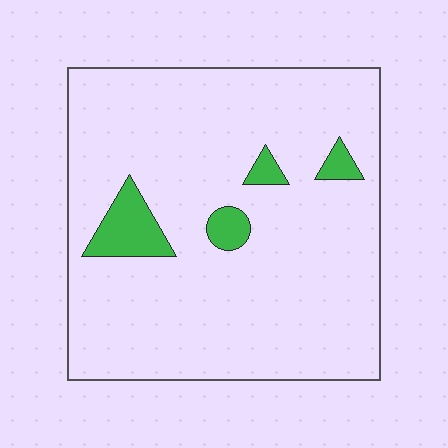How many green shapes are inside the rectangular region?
4.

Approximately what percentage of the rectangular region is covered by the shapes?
Approximately 10%.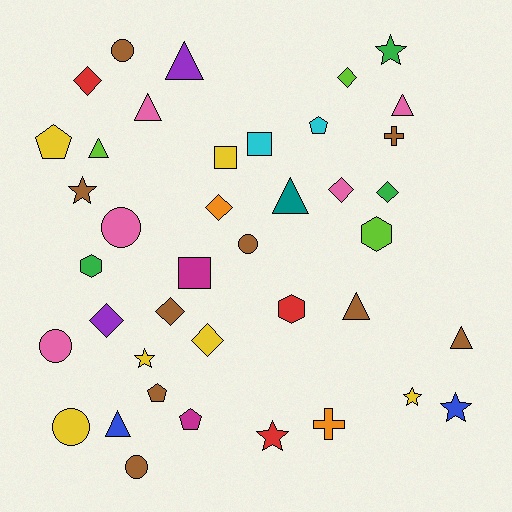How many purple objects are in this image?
There are 2 purple objects.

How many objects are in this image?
There are 40 objects.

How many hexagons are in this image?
There are 3 hexagons.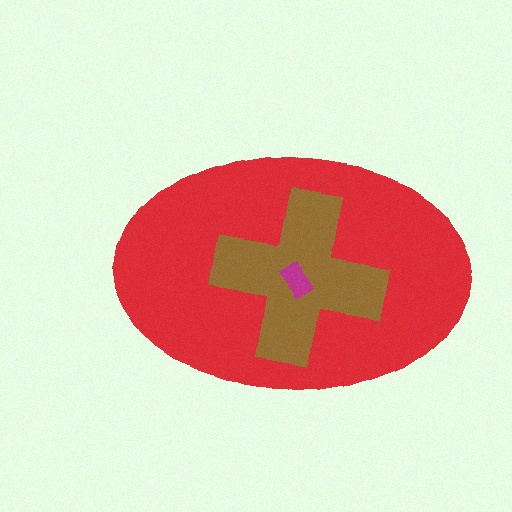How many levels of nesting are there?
3.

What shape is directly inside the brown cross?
The magenta rectangle.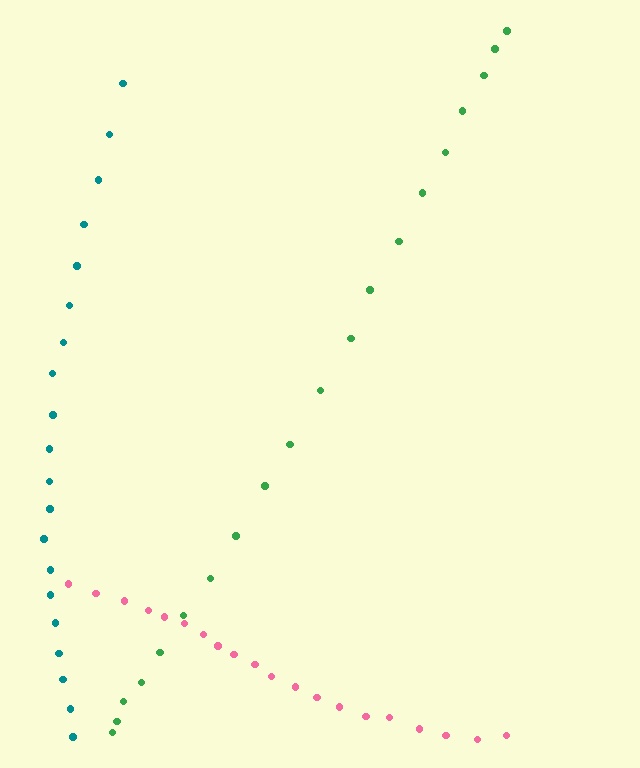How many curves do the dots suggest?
There are 3 distinct paths.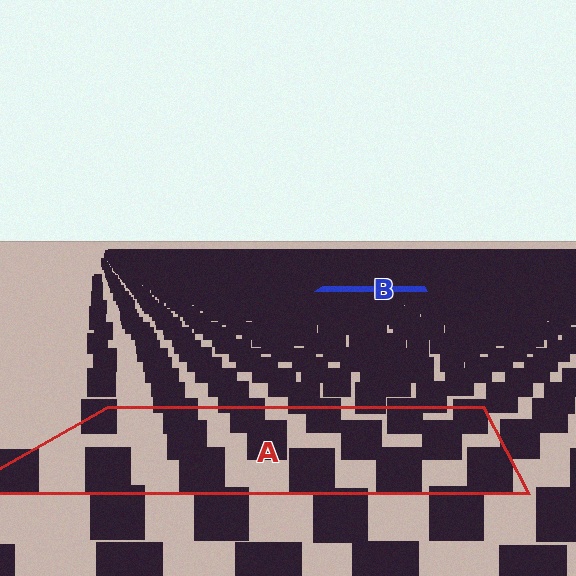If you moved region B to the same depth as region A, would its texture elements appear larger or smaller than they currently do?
They would appear larger. At a closer depth, the same texture elements are projected at a bigger on-screen size.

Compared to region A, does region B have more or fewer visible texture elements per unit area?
Region B has more texture elements per unit area — they are packed more densely because it is farther away.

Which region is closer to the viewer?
Region A is closer. The texture elements there are larger and more spread out.